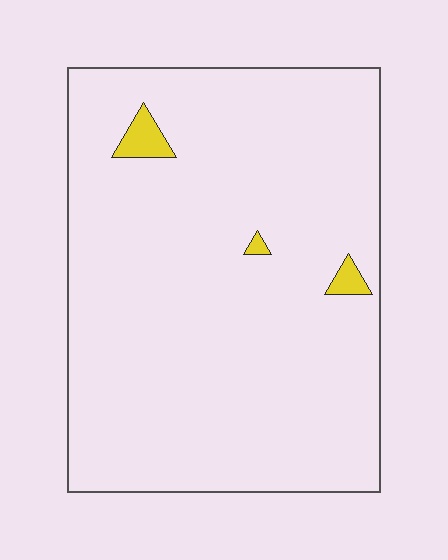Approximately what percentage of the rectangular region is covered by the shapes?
Approximately 0%.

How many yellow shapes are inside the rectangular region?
3.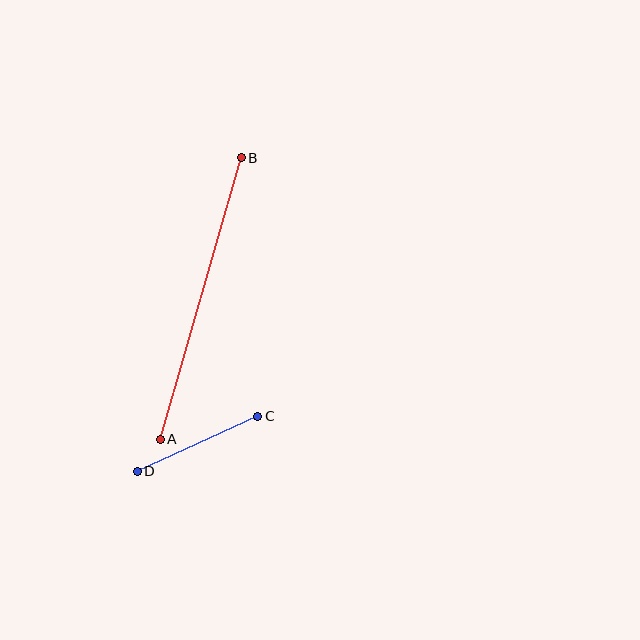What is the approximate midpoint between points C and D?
The midpoint is at approximately (198, 444) pixels.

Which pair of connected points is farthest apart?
Points A and B are farthest apart.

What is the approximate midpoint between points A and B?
The midpoint is at approximately (201, 299) pixels.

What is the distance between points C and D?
The distance is approximately 132 pixels.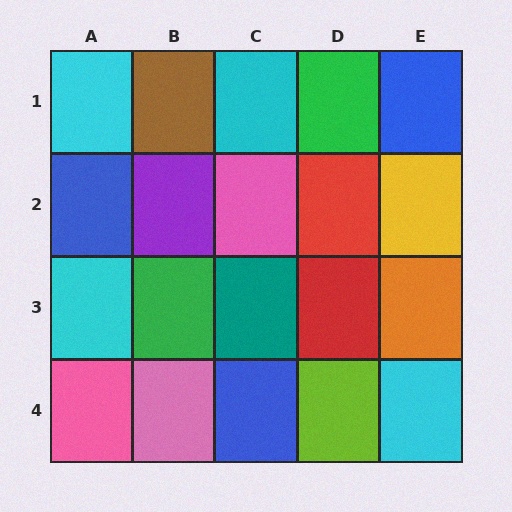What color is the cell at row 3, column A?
Cyan.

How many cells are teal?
1 cell is teal.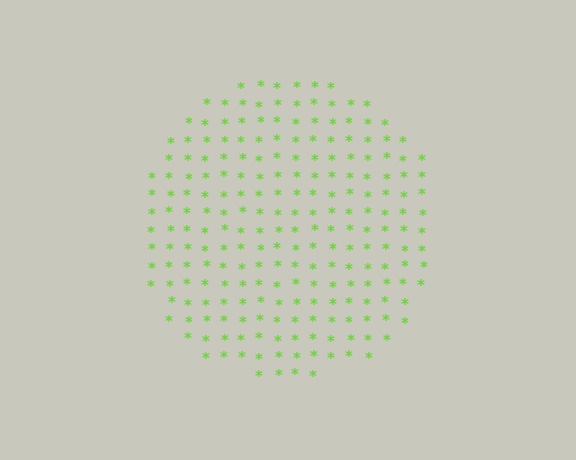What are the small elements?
The small elements are asterisks.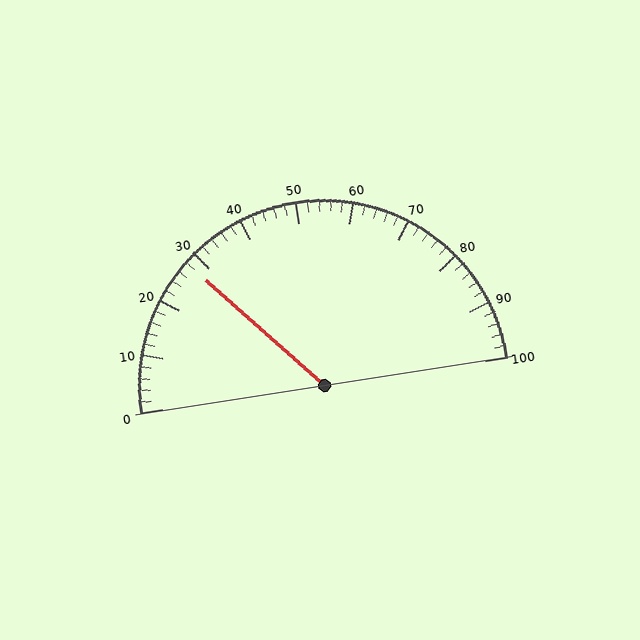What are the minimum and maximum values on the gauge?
The gauge ranges from 0 to 100.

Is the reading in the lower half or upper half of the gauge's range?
The reading is in the lower half of the range (0 to 100).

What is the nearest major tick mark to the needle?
The nearest major tick mark is 30.